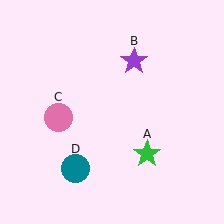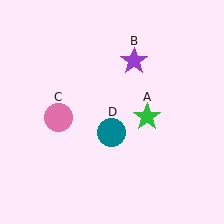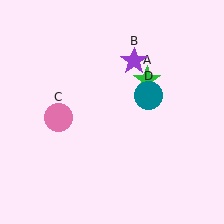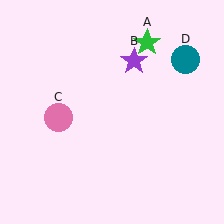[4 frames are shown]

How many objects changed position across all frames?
2 objects changed position: green star (object A), teal circle (object D).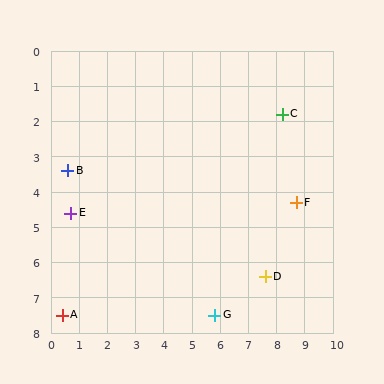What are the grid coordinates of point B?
Point B is at approximately (0.6, 3.4).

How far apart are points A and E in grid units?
Points A and E are about 2.9 grid units apart.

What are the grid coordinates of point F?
Point F is at approximately (8.7, 4.3).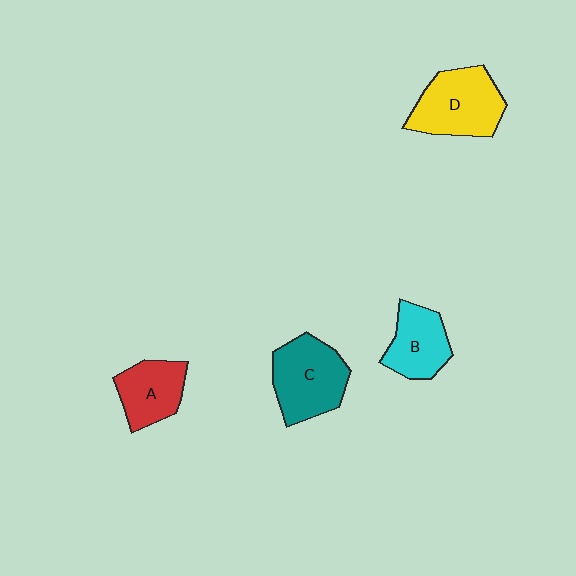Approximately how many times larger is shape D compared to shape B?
Approximately 1.4 times.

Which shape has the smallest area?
Shape A (red).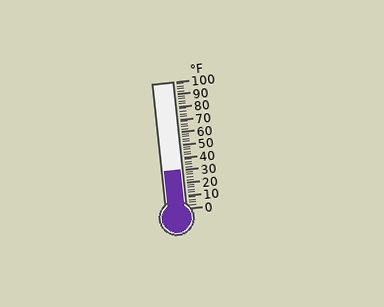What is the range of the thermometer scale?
The thermometer scale ranges from 0°F to 100°F.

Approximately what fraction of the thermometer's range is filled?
The thermometer is filled to approximately 30% of its range.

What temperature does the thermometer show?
The thermometer shows approximately 30°F.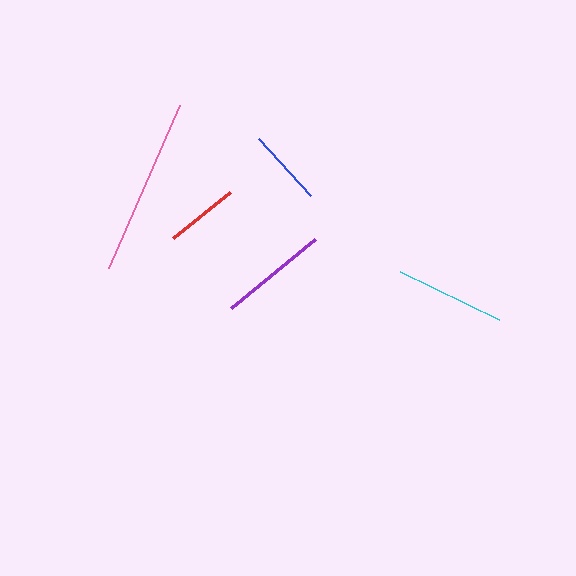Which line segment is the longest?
The pink line is the longest at approximately 178 pixels.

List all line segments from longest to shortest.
From longest to shortest: pink, cyan, purple, blue, red.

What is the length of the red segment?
The red segment is approximately 73 pixels long.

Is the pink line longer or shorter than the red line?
The pink line is longer than the red line.